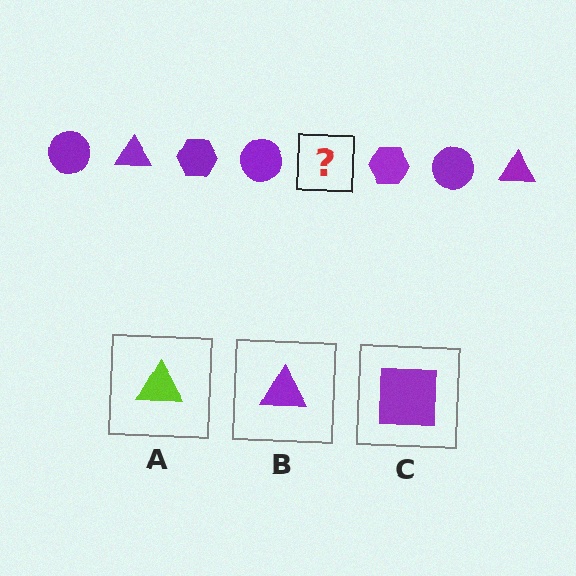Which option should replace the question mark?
Option B.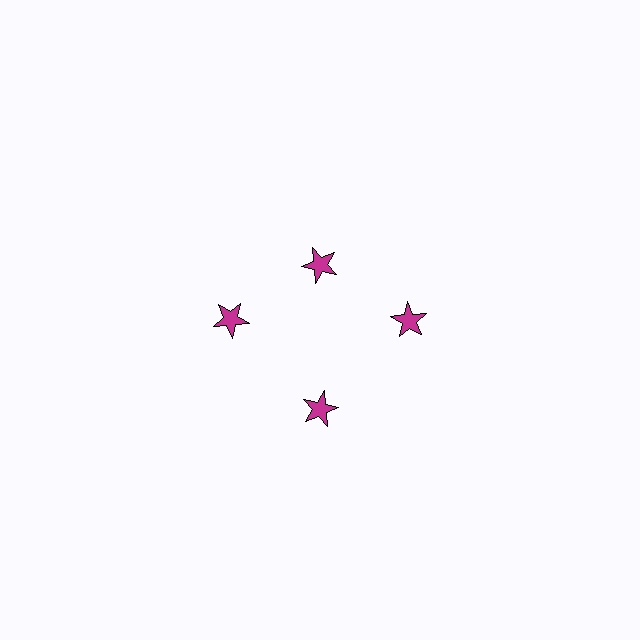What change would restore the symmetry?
The symmetry would be restored by moving it outward, back onto the ring so that all 4 stars sit at equal angles and equal distance from the center.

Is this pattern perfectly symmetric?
No. The 4 magenta stars are arranged in a ring, but one element near the 12 o'clock position is pulled inward toward the center, breaking the 4-fold rotational symmetry.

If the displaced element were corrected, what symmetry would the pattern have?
It would have 4-fold rotational symmetry — the pattern would map onto itself every 90 degrees.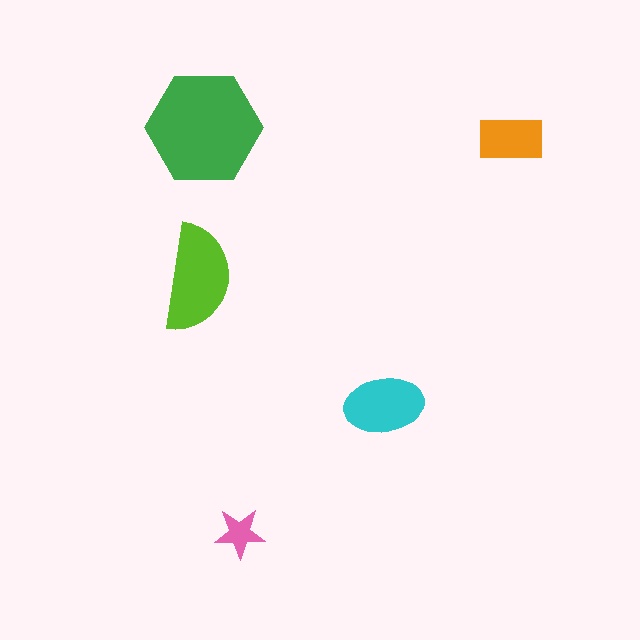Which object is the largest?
The green hexagon.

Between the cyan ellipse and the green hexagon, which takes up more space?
The green hexagon.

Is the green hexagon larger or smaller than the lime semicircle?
Larger.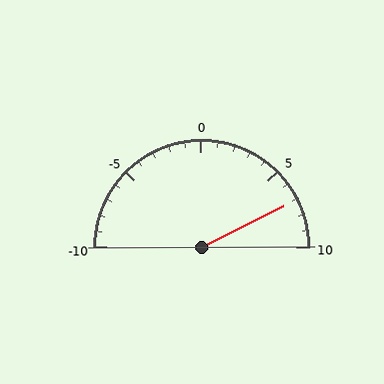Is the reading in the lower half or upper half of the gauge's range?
The reading is in the upper half of the range (-10 to 10).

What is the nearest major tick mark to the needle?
The nearest major tick mark is 5.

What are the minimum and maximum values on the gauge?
The gauge ranges from -10 to 10.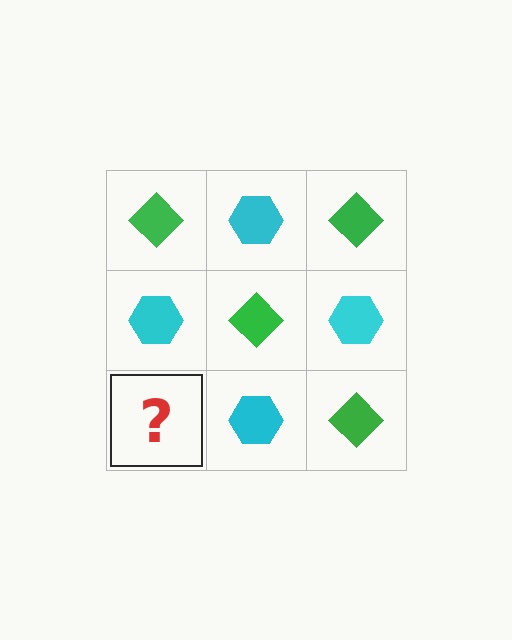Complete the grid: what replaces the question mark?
The question mark should be replaced with a green diamond.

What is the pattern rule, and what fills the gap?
The rule is that it alternates green diamond and cyan hexagon in a checkerboard pattern. The gap should be filled with a green diamond.